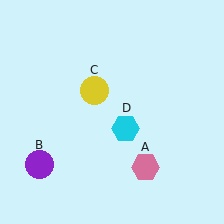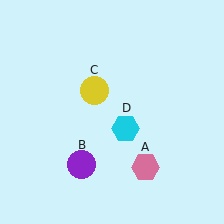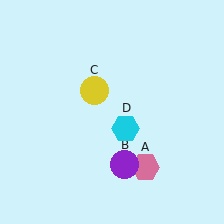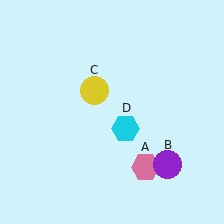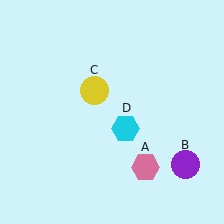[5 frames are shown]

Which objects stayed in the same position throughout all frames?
Pink hexagon (object A) and yellow circle (object C) and cyan hexagon (object D) remained stationary.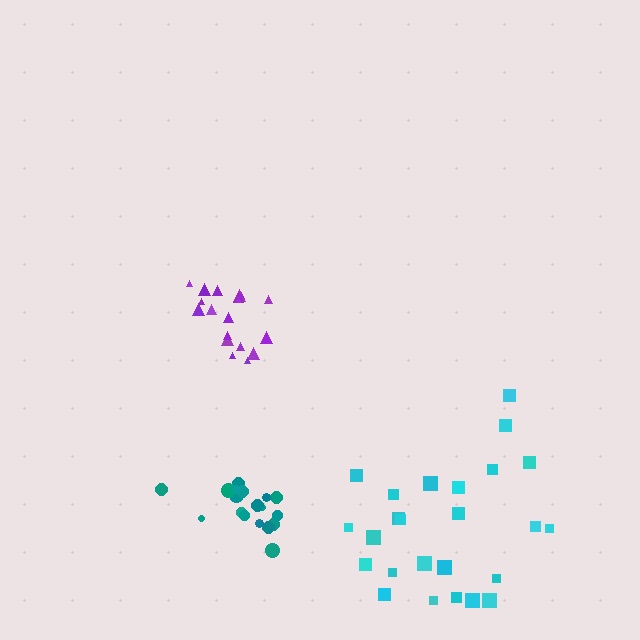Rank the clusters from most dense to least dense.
purple, teal, cyan.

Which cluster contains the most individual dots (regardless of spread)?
Cyan (25).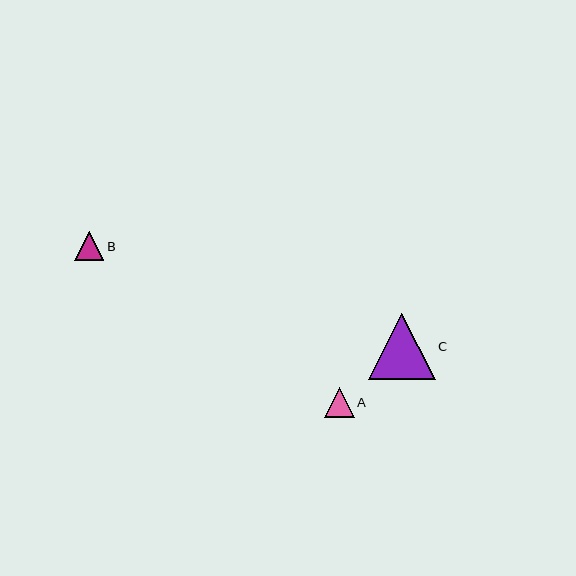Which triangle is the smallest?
Triangle B is the smallest with a size of approximately 29 pixels.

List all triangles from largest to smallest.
From largest to smallest: C, A, B.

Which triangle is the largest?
Triangle C is the largest with a size of approximately 67 pixels.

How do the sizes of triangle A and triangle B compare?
Triangle A and triangle B are approximately the same size.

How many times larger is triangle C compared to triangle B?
Triangle C is approximately 2.3 times the size of triangle B.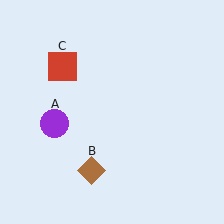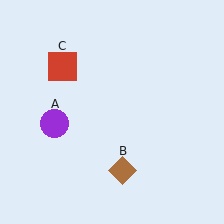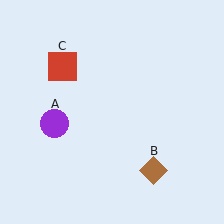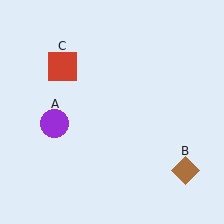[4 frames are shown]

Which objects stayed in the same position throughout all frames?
Purple circle (object A) and red square (object C) remained stationary.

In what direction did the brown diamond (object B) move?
The brown diamond (object B) moved right.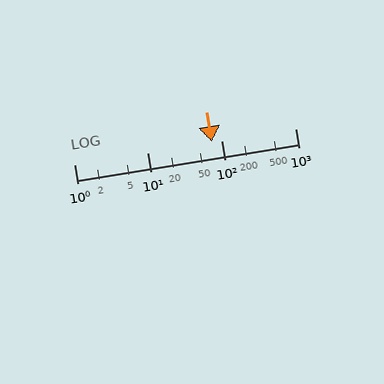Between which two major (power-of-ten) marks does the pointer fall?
The pointer is between 10 and 100.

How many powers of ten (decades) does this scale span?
The scale spans 3 decades, from 1 to 1000.